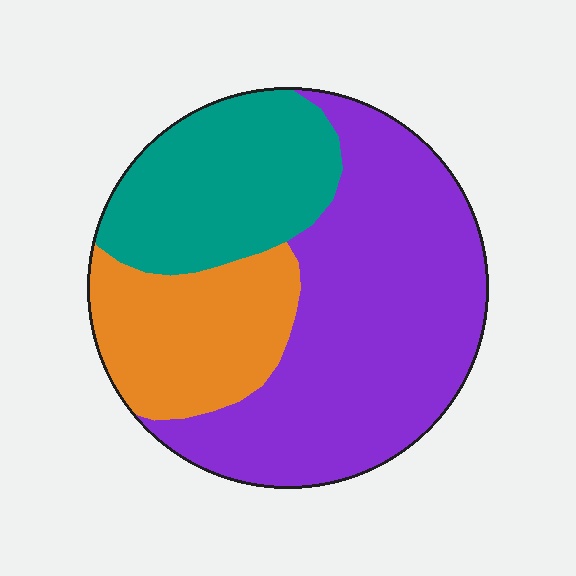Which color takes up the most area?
Purple, at roughly 50%.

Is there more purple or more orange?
Purple.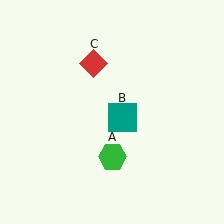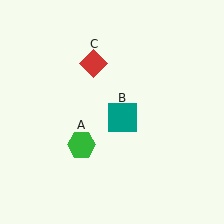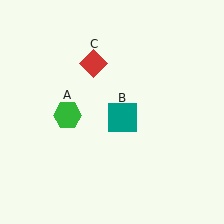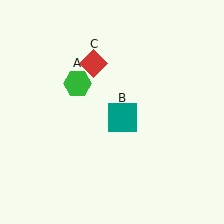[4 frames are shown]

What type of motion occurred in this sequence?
The green hexagon (object A) rotated clockwise around the center of the scene.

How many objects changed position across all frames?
1 object changed position: green hexagon (object A).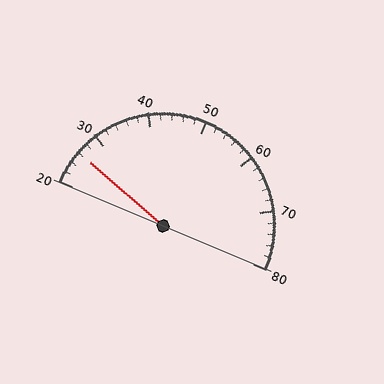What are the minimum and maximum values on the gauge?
The gauge ranges from 20 to 80.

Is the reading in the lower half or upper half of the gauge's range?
The reading is in the lower half of the range (20 to 80).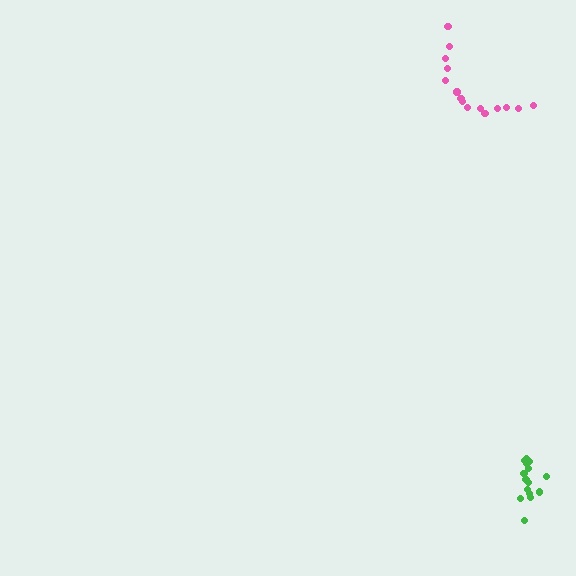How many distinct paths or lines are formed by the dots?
There are 2 distinct paths.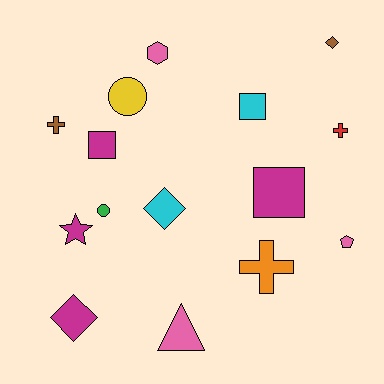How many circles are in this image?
There are 2 circles.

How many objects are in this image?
There are 15 objects.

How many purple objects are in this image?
There are no purple objects.